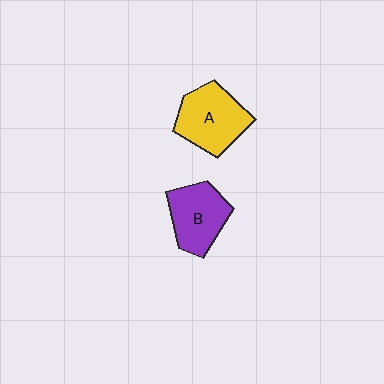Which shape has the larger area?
Shape A (yellow).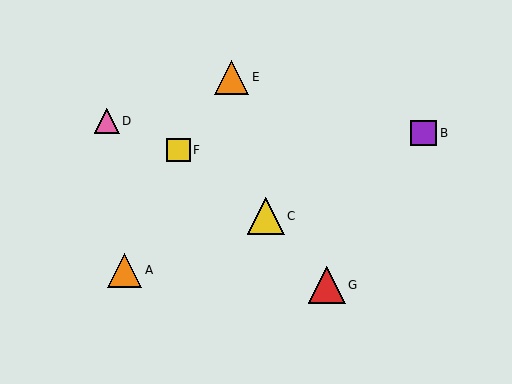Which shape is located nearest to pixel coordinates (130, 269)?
The orange triangle (labeled A) at (124, 270) is nearest to that location.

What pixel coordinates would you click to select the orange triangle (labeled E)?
Click at (232, 77) to select the orange triangle E.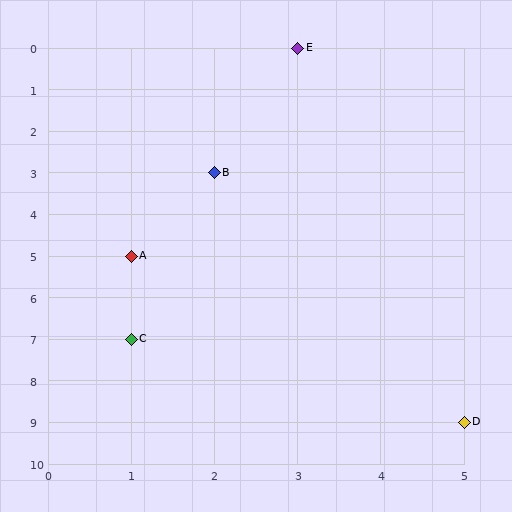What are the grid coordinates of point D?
Point D is at grid coordinates (5, 9).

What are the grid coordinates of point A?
Point A is at grid coordinates (1, 5).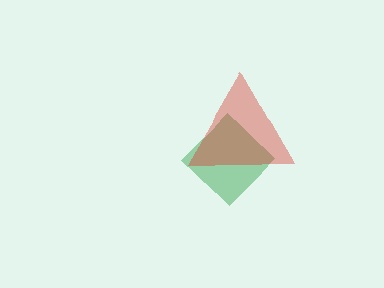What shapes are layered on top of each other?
The layered shapes are: a green diamond, a red triangle.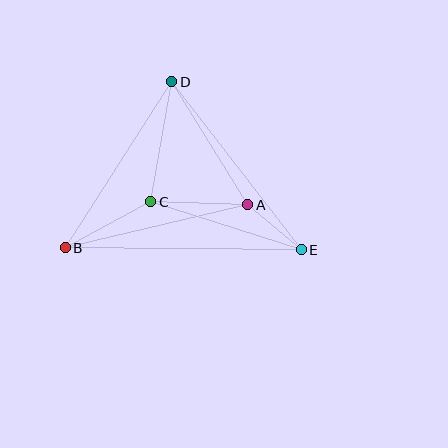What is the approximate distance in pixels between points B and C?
The distance between B and C is approximately 97 pixels.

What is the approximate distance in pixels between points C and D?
The distance between C and D is approximately 122 pixels.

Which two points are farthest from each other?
Points B and E are farthest from each other.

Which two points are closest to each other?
Points A and E are closest to each other.